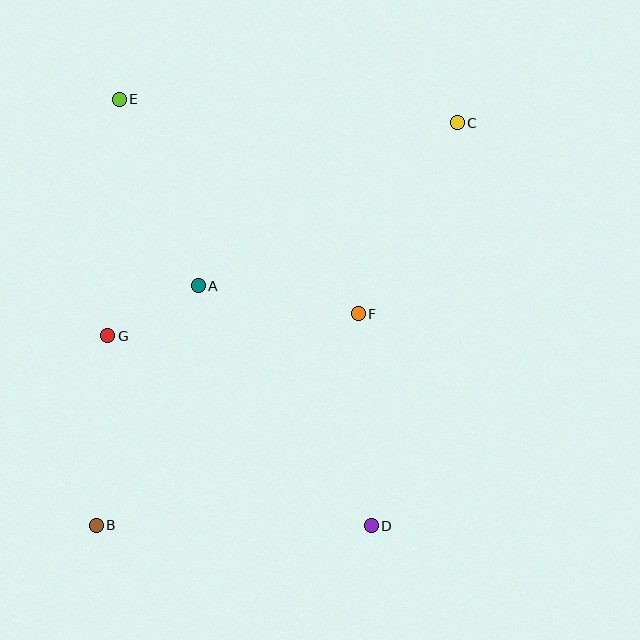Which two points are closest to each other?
Points A and G are closest to each other.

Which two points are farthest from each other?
Points B and C are farthest from each other.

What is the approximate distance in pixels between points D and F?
The distance between D and F is approximately 212 pixels.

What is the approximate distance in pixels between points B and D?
The distance between B and D is approximately 275 pixels.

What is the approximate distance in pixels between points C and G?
The distance between C and G is approximately 409 pixels.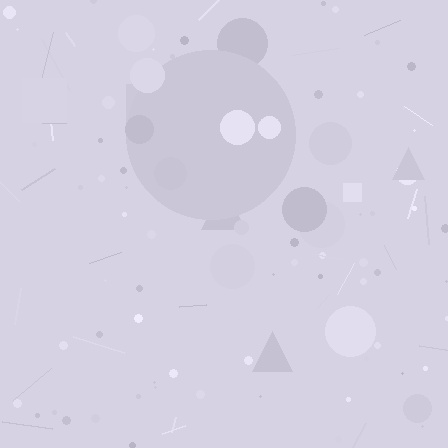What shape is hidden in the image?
A circle is hidden in the image.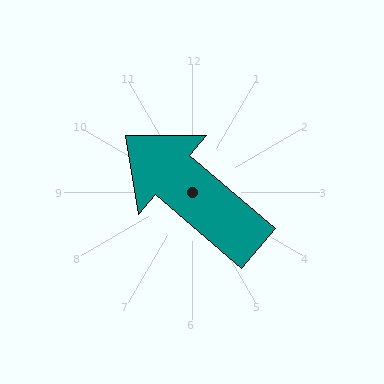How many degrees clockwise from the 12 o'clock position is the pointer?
Approximately 310 degrees.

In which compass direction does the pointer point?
Northwest.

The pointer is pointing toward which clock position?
Roughly 10 o'clock.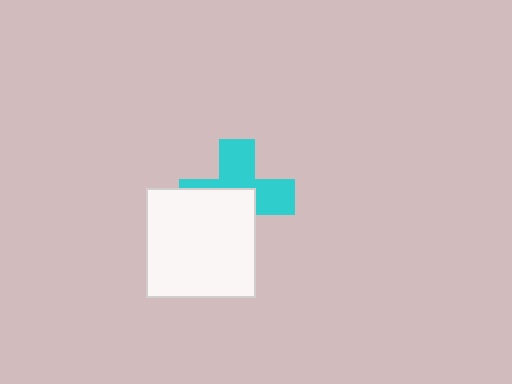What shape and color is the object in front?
The object in front is a white square.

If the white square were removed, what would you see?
You would see the complete cyan cross.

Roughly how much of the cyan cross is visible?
About half of it is visible (roughly 49%).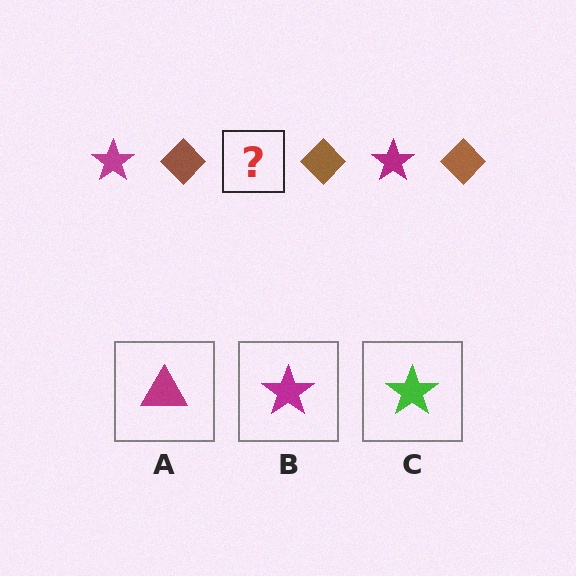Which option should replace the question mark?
Option B.